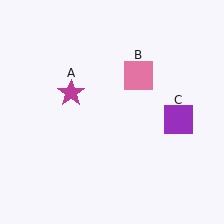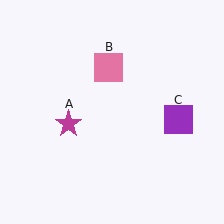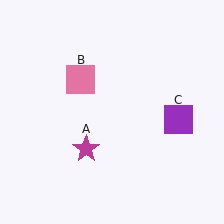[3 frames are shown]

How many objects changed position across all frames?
2 objects changed position: magenta star (object A), pink square (object B).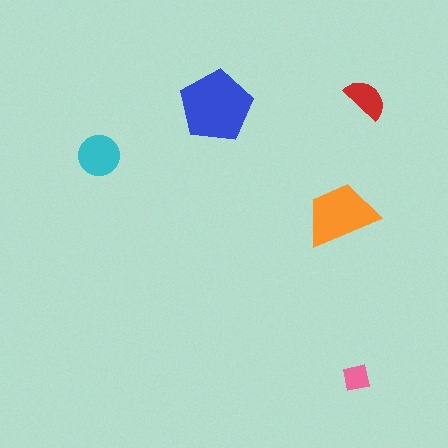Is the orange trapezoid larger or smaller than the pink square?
Larger.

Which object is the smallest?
The pink square.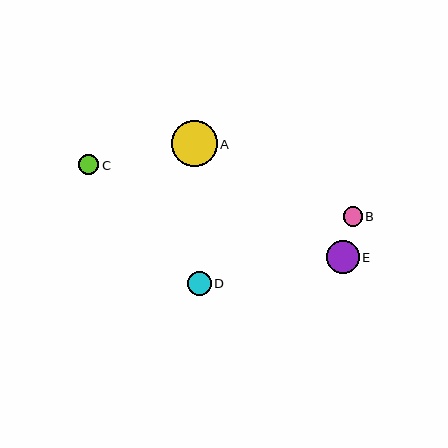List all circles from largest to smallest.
From largest to smallest: A, E, D, C, B.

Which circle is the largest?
Circle A is the largest with a size of approximately 46 pixels.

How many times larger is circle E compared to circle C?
Circle E is approximately 1.6 times the size of circle C.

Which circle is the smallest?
Circle B is the smallest with a size of approximately 19 pixels.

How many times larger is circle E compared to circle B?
Circle E is approximately 1.7 times the size of circle B.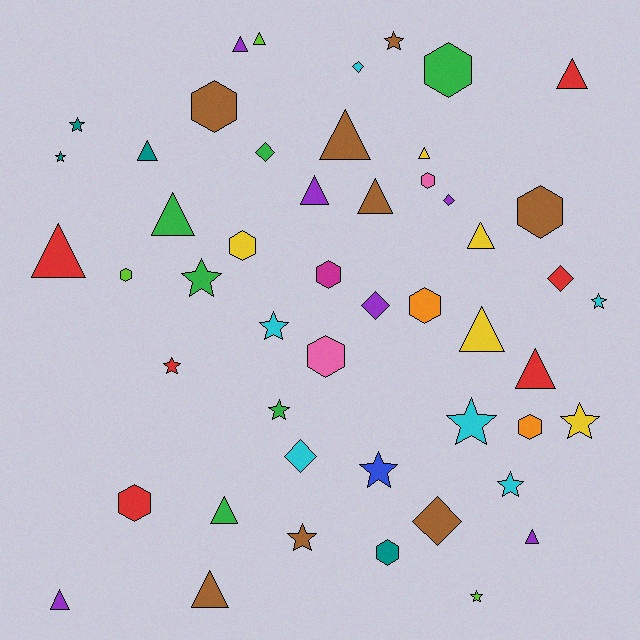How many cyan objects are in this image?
There are 6 cyan objects.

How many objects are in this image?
There are 50 objects.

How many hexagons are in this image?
There are 12 hexagons.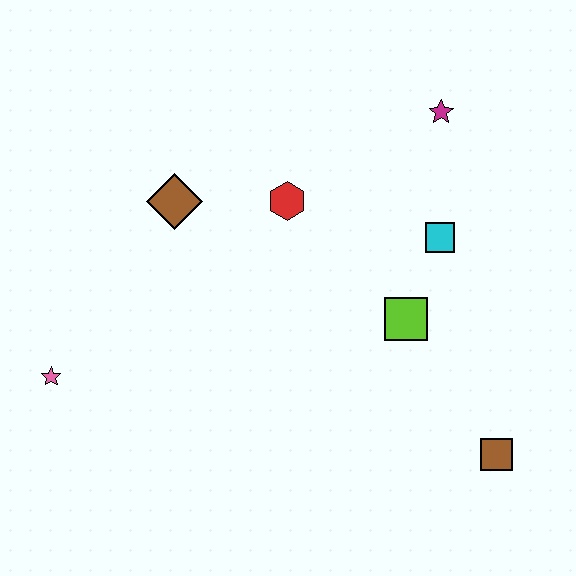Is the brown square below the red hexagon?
Yes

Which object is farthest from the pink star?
The magenta star is farthest from the pink star.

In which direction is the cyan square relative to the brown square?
The cyan square is above the brown square.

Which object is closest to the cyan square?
The lime square is closest to the cyan square.